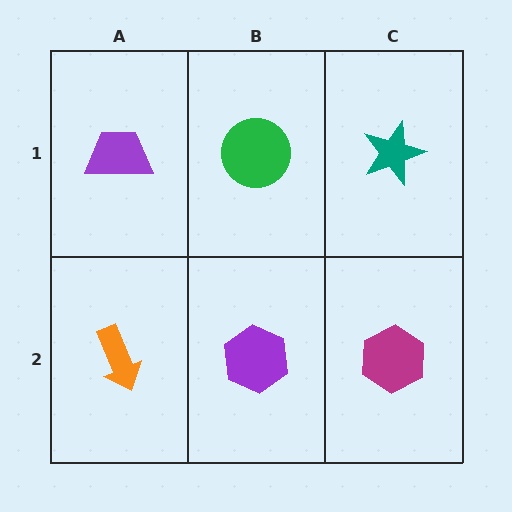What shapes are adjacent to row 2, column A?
A purple trapezoid (row 1, column A), a purple hexagon (row 2, column B).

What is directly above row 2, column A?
A purple trapezoid.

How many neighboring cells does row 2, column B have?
3.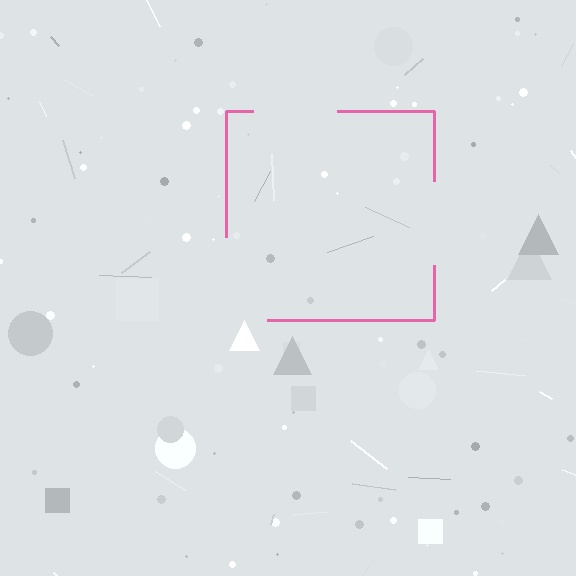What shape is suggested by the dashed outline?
The dashed outline suggests a square.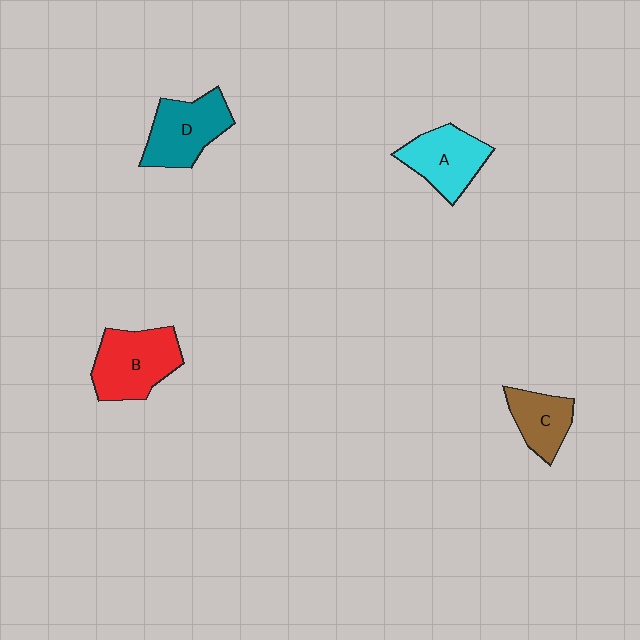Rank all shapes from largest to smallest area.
From largest to smallest: B (red), D (teal), A (cyan), C (brown).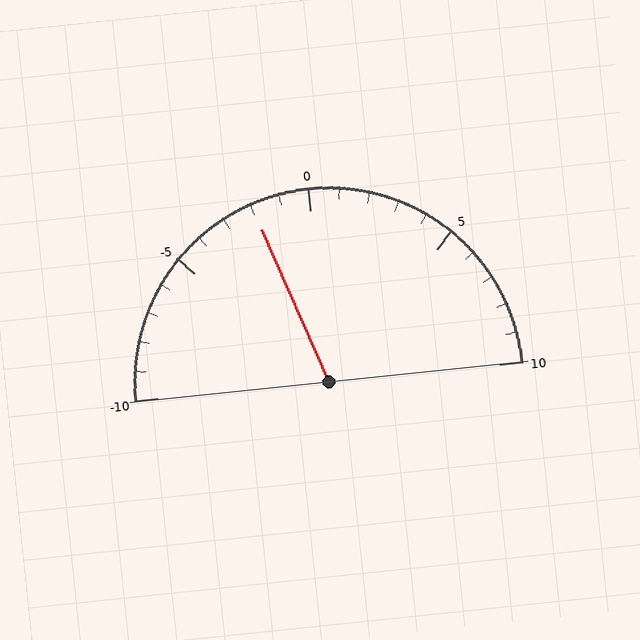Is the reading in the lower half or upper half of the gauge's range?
The reading is in the lower half of the range (-10 to 10).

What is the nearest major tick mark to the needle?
The nearest major tick mark is 0.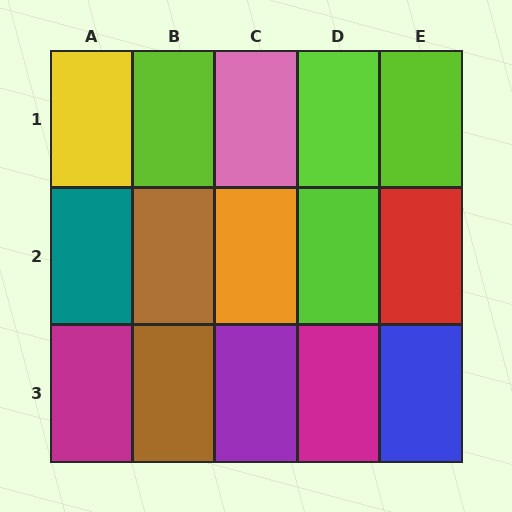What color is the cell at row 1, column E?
Lime.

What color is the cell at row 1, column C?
Pink.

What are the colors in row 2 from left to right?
Teal, brown, orange, lime, red.